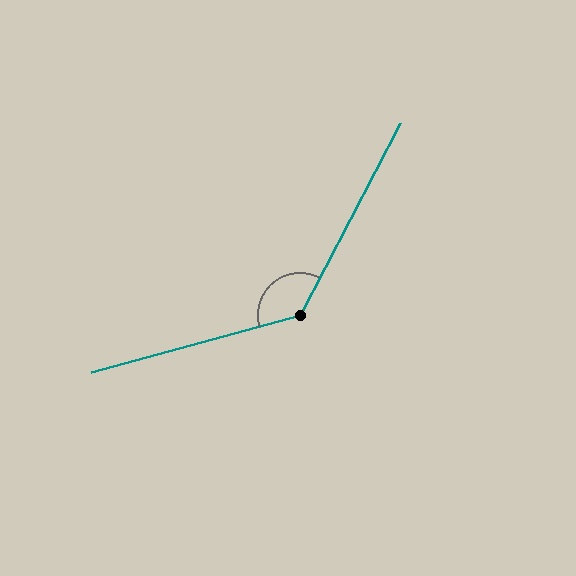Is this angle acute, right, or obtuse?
It is obtuse.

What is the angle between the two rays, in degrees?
Approximately 133 degrees.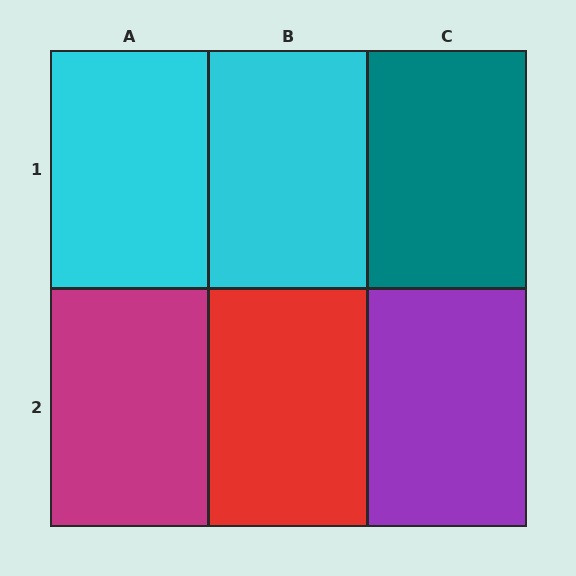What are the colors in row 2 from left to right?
Magenta, red, purple.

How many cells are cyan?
2 cells are cyan.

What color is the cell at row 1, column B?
Cyan.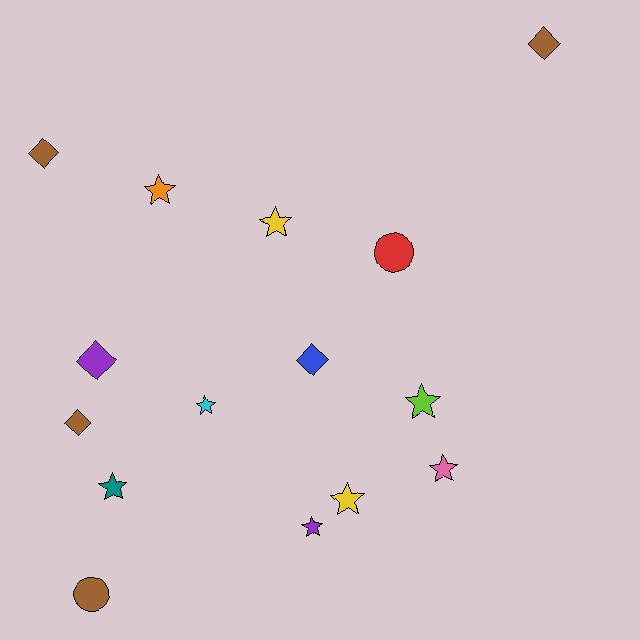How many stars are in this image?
There are 8 stars.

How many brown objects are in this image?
There are 4 brown objects.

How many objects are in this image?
There are 15 objects.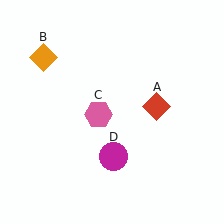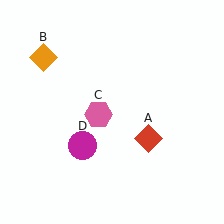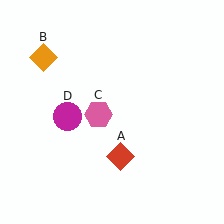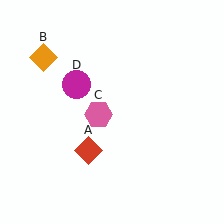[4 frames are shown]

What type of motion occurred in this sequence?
The red diamond (object A), magenta circle (object D) rotated clockwise around the center of the scene.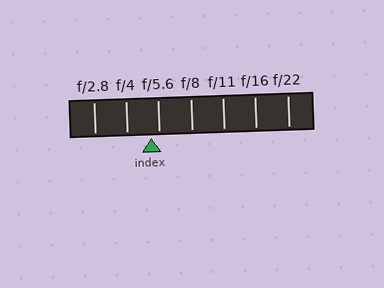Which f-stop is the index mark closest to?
The index mark is closest to f/5.6.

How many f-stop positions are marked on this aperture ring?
There are 7 f-stop positions marked.